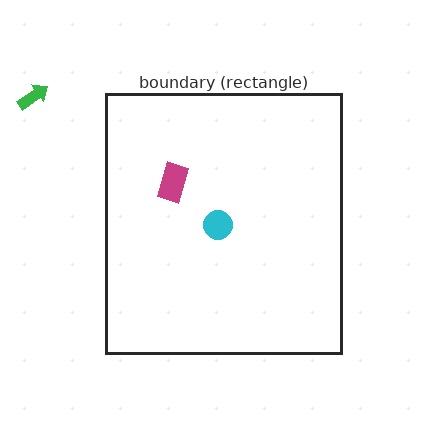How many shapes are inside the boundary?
2 inside, 1 outside.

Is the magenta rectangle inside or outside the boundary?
Inside.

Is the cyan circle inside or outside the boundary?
Inside.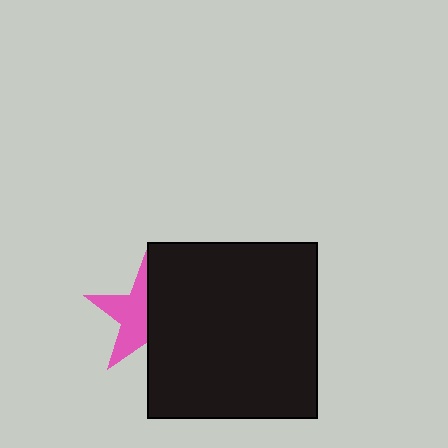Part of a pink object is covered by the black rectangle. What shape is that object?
It is a star.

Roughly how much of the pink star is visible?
About half of it is visible (roughly 52%).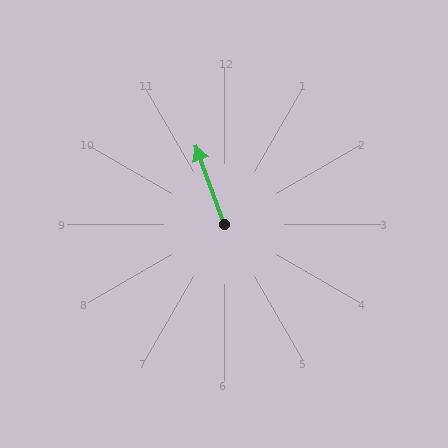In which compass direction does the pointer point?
North.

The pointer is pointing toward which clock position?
Roughly 11 o'clock.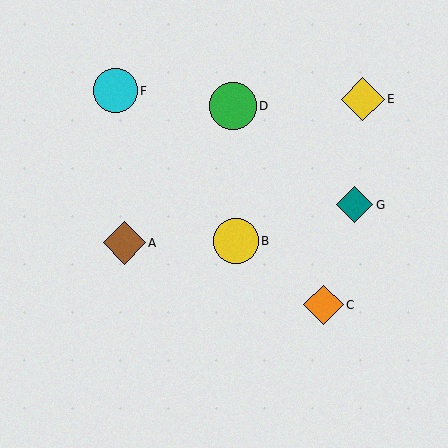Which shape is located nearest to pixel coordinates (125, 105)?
The cyan circle (labeled F) at (115, 91) is nearest to that location.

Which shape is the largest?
The green circle (labeled D) is the largest.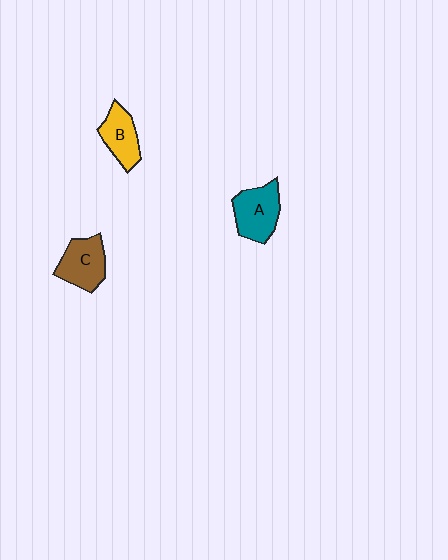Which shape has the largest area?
Shape A (teal).